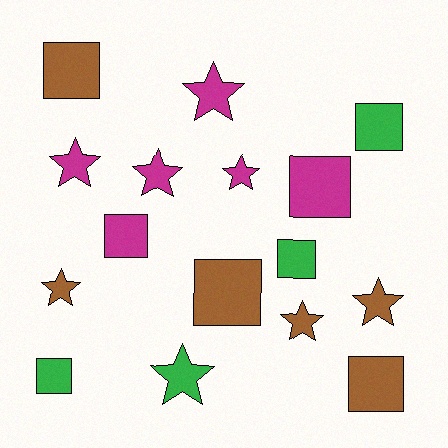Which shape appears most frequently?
Star, with 8 objects.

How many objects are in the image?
There are 16 objects.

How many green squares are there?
There are 3 green squares.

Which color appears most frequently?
Magenta, with 6 objects.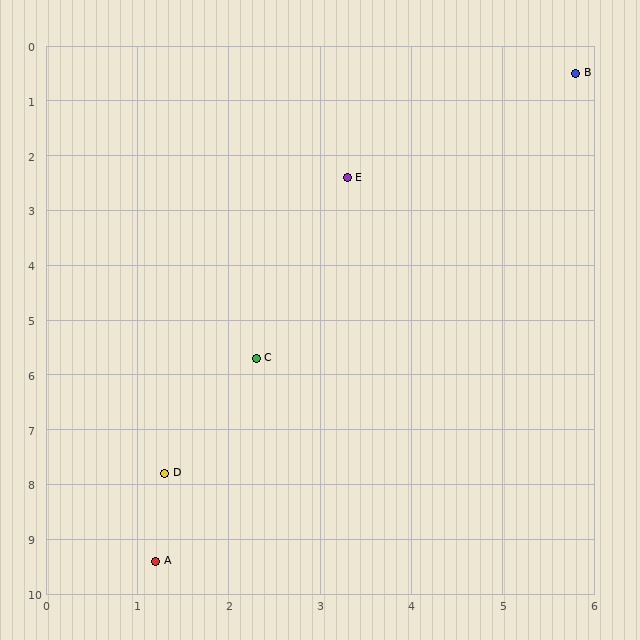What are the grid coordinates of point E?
Point E is at approximately (3.3, 2.4).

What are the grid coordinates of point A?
Point A is at approximately (1.2, 9.4).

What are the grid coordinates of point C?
Point C is at approximately (2.3, 5.7).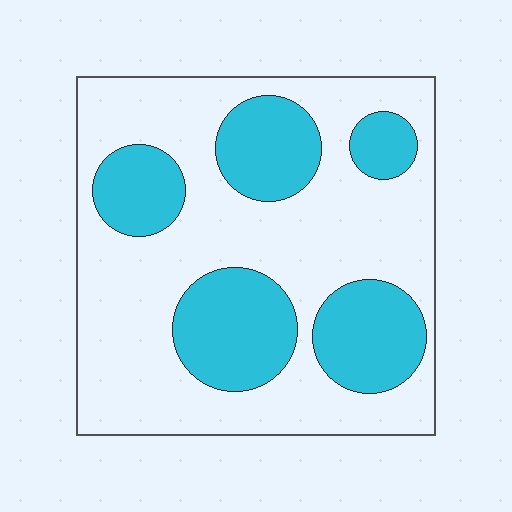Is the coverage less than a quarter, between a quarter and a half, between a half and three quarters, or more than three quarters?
Between a quarter and a half.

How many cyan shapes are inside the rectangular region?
5.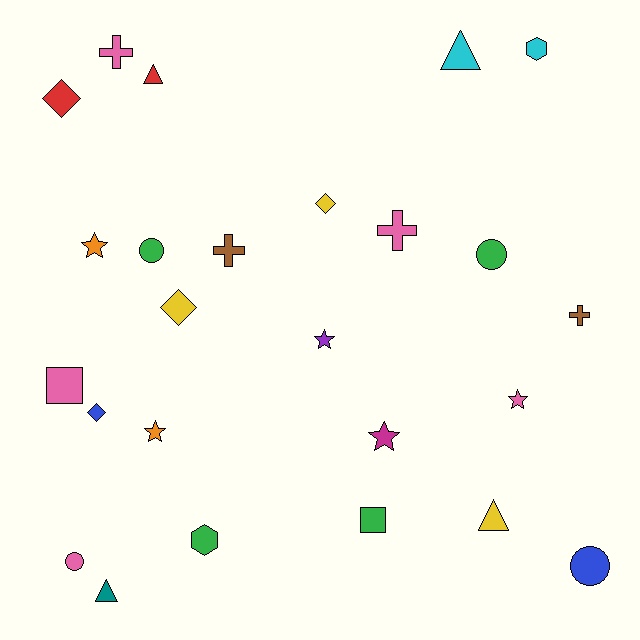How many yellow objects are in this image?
There are 3 yellow objects.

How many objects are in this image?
There are 25 objects.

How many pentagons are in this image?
There are no pentagons.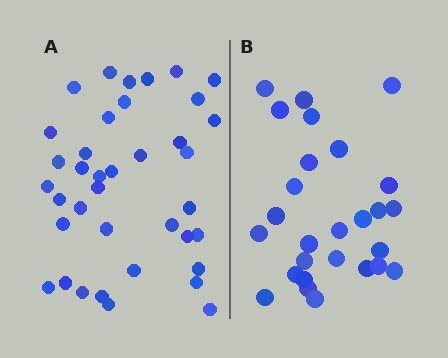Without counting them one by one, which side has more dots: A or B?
Region A (the left region) has more dots.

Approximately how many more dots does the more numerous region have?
Region A has roughly 12 or so more dots than region B.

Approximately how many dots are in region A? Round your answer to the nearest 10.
About 40 dots. (The exact count is 38, which rounds to 40.)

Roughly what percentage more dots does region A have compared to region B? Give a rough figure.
About 40% more.